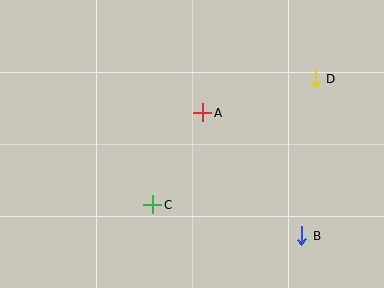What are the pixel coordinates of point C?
Point C is at (153, 205).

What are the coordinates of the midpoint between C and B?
The midpoint between C and B is at (227, 220).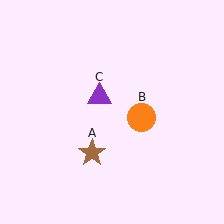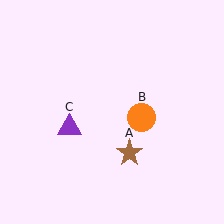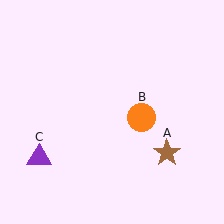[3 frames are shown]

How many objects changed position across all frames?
2 objects changed position: brown star (object A), purple triangle (object C).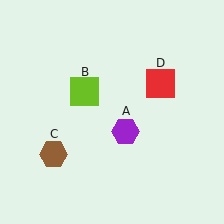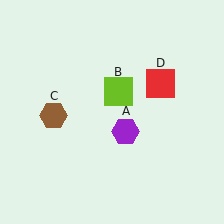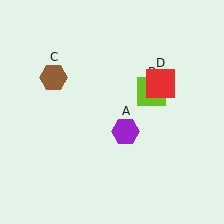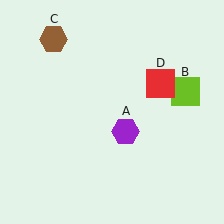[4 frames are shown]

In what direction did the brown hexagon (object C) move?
The brown hexagon (object C) moved up.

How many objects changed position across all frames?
2 objects changed position: lime square (object B), brown hexagon (object C).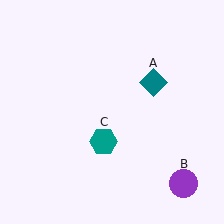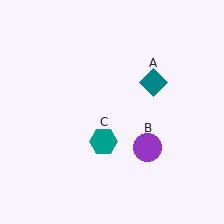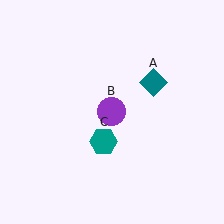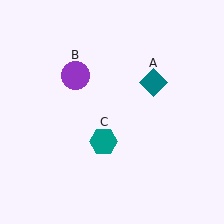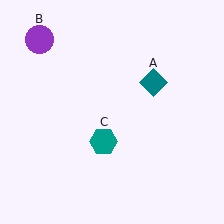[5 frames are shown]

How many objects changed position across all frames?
1 object changed position: purple circle (object B).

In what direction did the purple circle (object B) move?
The purple circle (object B) moved up and to the left.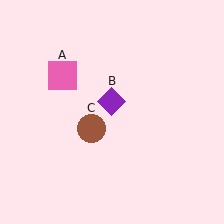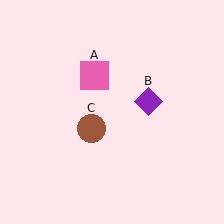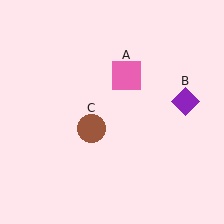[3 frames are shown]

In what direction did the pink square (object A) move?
The pink square (object A) moved right.